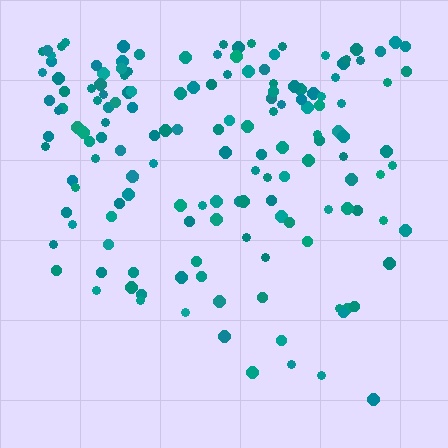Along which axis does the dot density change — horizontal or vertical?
Vertical.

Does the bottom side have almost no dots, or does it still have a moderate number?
Still a moderate number, just noticeably fewer than the top.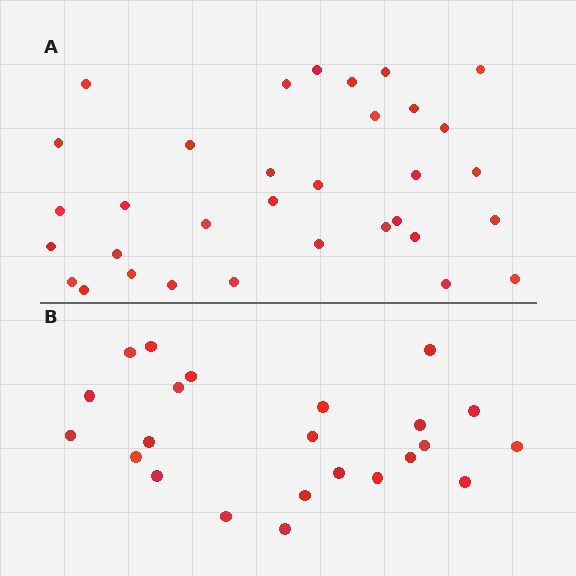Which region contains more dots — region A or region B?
Region A (the top region) has more dots.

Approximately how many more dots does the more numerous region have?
Region A has roughly 10 or so more dots than region B.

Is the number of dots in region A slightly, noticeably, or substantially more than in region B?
Region A has noticeably more, but not dramatically so. The ratio is roughly 1.4 to 1.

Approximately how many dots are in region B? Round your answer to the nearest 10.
About 20 dots. (The exact count is 23, which rounds to 20.)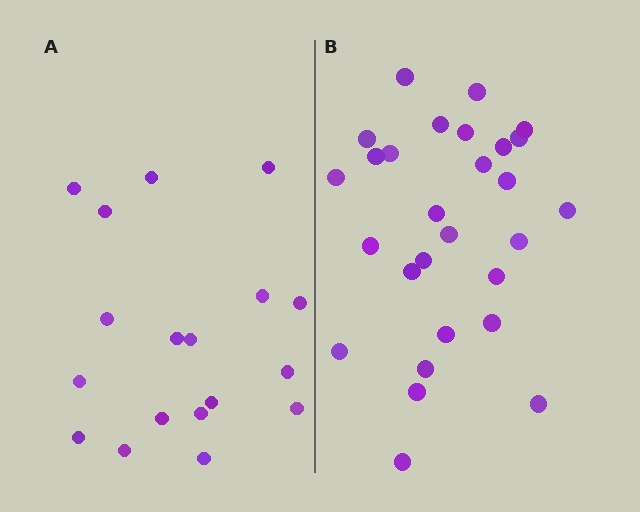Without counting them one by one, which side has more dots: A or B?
Region B (the right region) has more dots.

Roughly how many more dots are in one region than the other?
Region B has roughly 10 or so more dots than region A.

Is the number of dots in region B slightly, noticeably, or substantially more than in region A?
Region B has substantially more. The ratio is roughly 1.6 to 1.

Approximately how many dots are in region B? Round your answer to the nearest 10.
About 30 dots. (The exact count is 28, which rounds to 30.)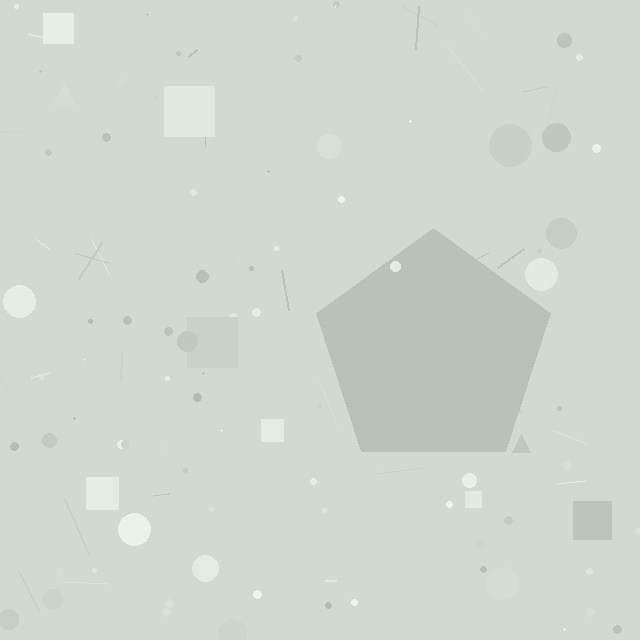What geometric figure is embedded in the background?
A pentagon is embedded in the background.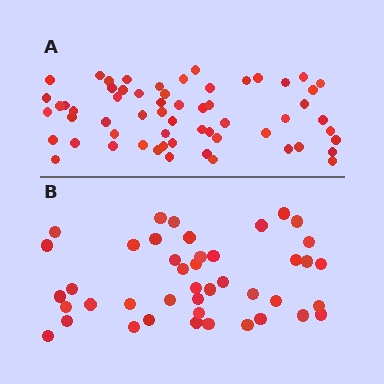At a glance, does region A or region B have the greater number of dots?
Region A (the top region) has more dots.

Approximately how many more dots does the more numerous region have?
Region A has approximately 15 more dots than region B.